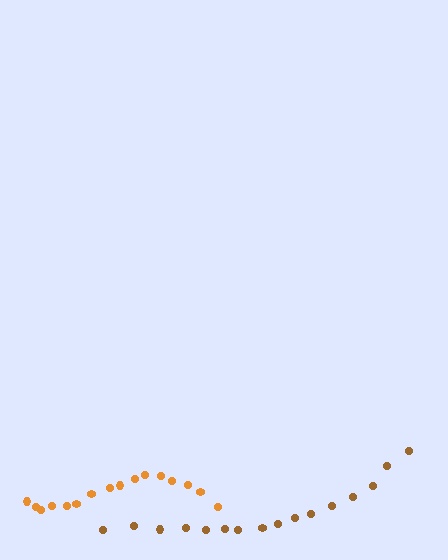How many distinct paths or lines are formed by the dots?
There are 2 distinct paths.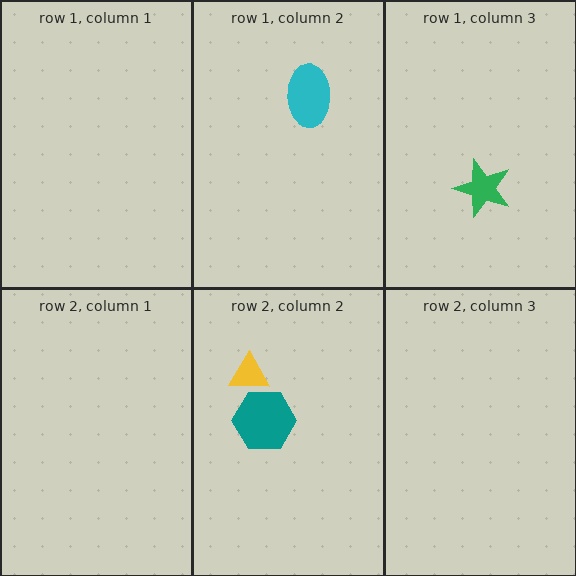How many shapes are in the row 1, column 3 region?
1.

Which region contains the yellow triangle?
The row 2, column 2 region.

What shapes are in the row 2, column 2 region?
The teal hexagon, the yellow triangle.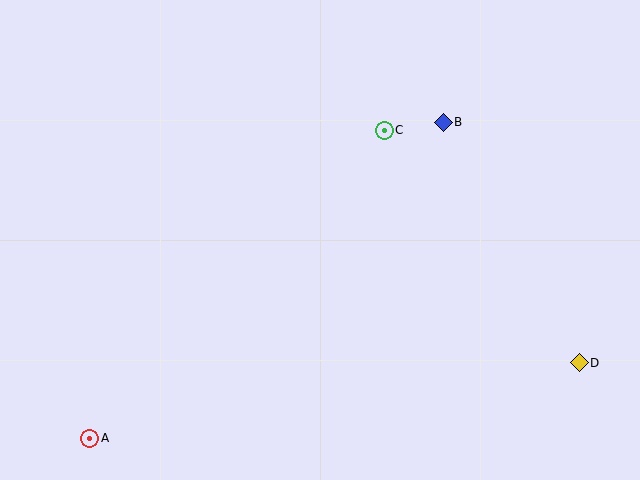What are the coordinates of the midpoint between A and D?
The midpoint between A and D is at (335, 401).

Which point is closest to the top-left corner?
Point C is closest to the top-left corner.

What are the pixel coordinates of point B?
Point B is at (443, 122).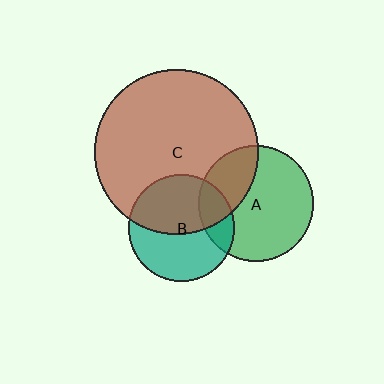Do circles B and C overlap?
Yes.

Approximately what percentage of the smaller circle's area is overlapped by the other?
Approximately 50%.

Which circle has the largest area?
Circle C (brown).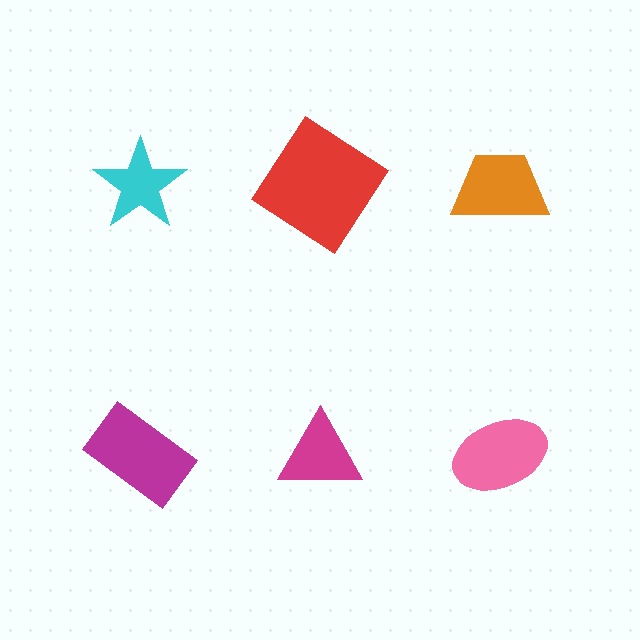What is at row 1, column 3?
An orange trapezoid.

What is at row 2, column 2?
A magenta triangle.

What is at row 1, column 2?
A red diamond.